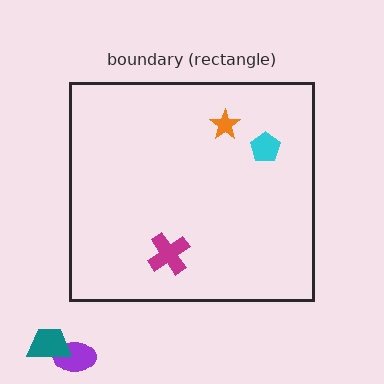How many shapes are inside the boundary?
3 inside, 2 outside.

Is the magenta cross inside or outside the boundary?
Inside.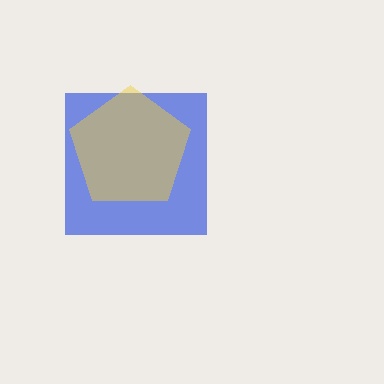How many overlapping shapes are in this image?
There are 2 overlapping shapes in the image.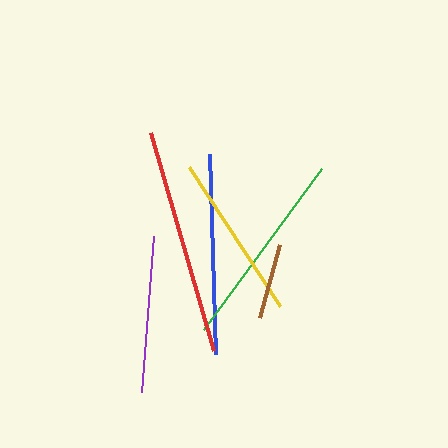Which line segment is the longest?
The red line is the longest at approximately 228 pixels.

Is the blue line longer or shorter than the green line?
The green line is longer than the blue line.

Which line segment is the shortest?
The brown line is the shortest at approximately 76 pixels.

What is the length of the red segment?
The red segment is approximately 228 pixels long.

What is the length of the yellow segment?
The yellow segment is approximately 167 pixels long.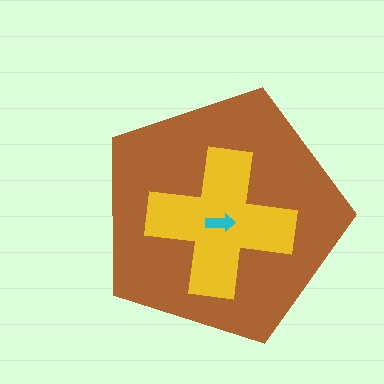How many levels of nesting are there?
3.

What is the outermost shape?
The brown pentagon.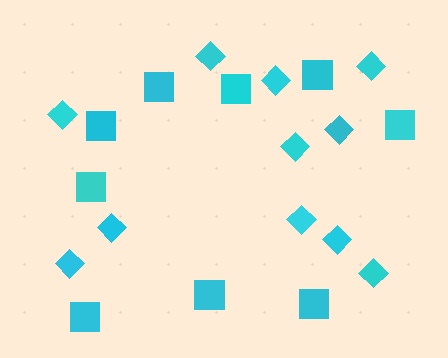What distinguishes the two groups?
There are 2 groups: one group of diamonds (11) and one group of squares (9).